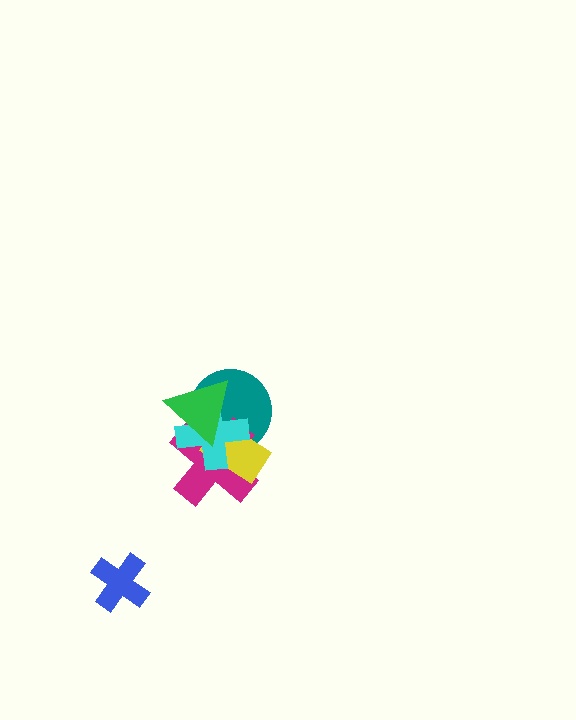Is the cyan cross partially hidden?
Yes, it is partially covered by another shape.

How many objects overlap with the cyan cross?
4 objects overlap with the cyan cross.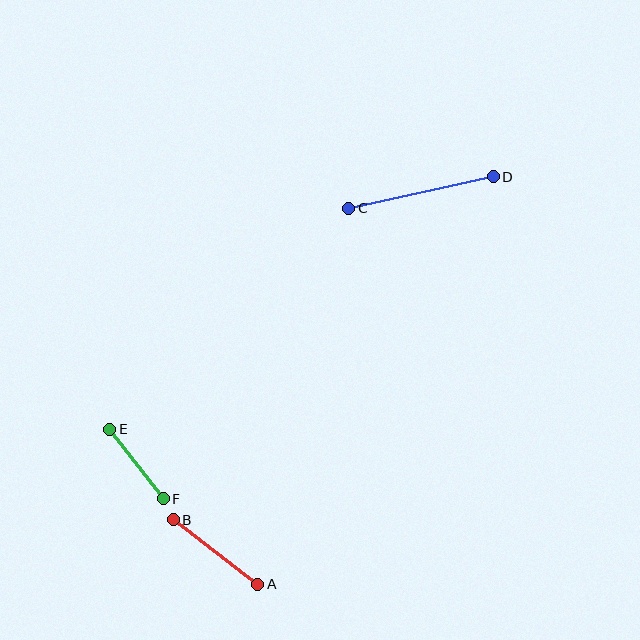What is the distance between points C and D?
The distance is approximately 148 pixels.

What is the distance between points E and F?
The distance is approximately 88 pixels.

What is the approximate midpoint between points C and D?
The midpoint is at approximately (421, 193) pixels.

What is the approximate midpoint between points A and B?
The midpoint is at approximately (215, 552) pixels.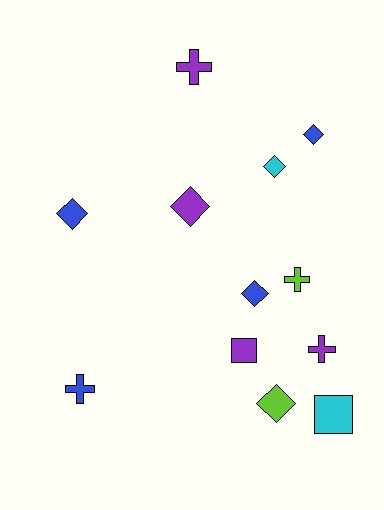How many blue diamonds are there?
There are 3 blue diamonds.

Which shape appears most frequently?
Diamond, with 6 objects.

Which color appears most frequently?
Blue, with 4 objects.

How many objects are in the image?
There are 12 objects.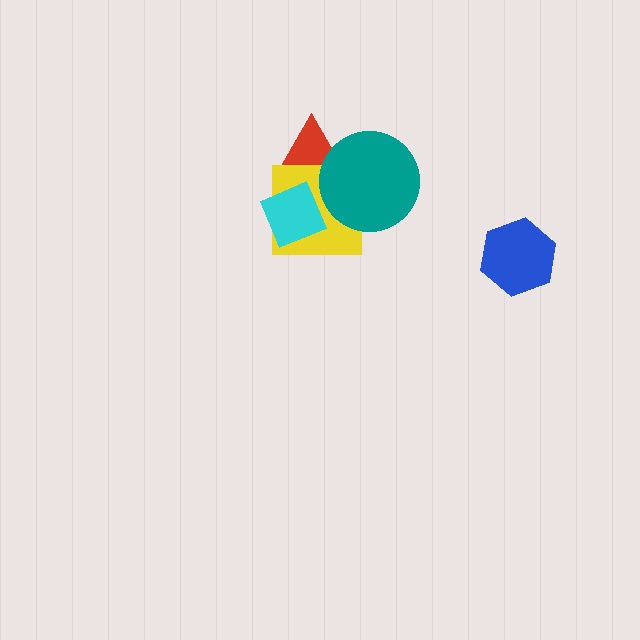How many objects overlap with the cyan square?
2 objects overlap with the cyan square.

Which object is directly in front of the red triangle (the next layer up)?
The yellow square is directly in front of the red triangle.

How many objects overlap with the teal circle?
2 objects overlap with the teal circle.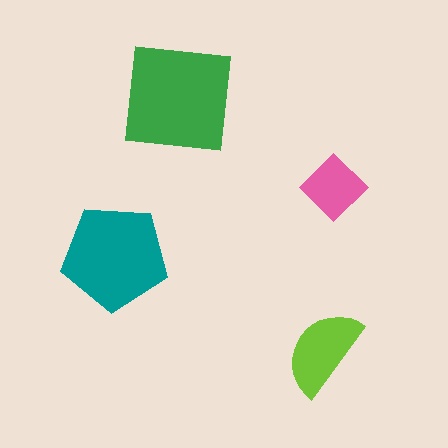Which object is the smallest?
The pink diamond.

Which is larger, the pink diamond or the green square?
The green square.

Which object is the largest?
The green square.